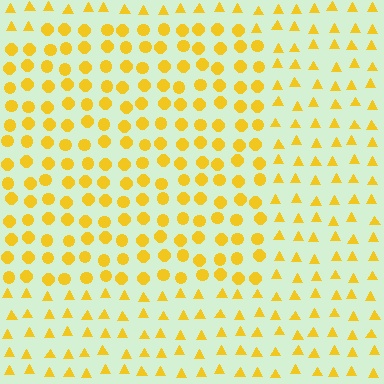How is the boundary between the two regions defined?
The boundary is defined by a change in element shape: circles inside vs. triangles outside. All elements share the same color and spacing.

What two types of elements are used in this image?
The image uses circles inside the rectangle region and triangles outside it.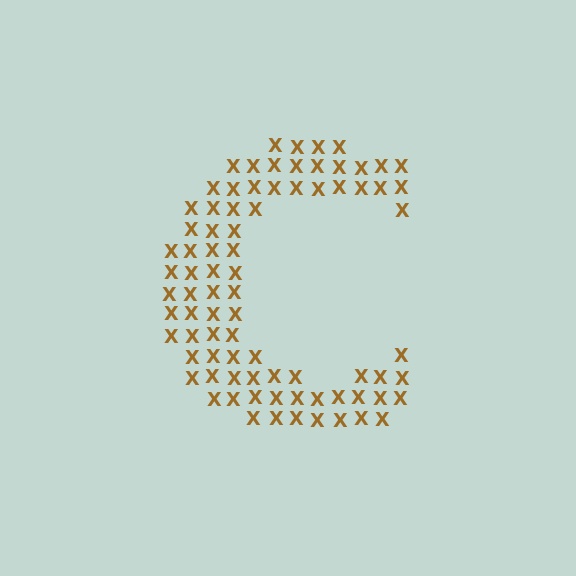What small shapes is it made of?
It is made of small letter X's.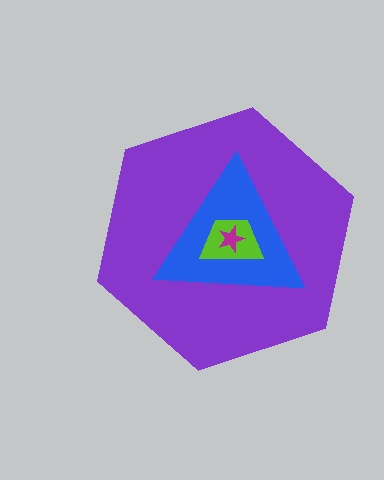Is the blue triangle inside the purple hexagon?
Yes.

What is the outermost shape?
The purple hexagon.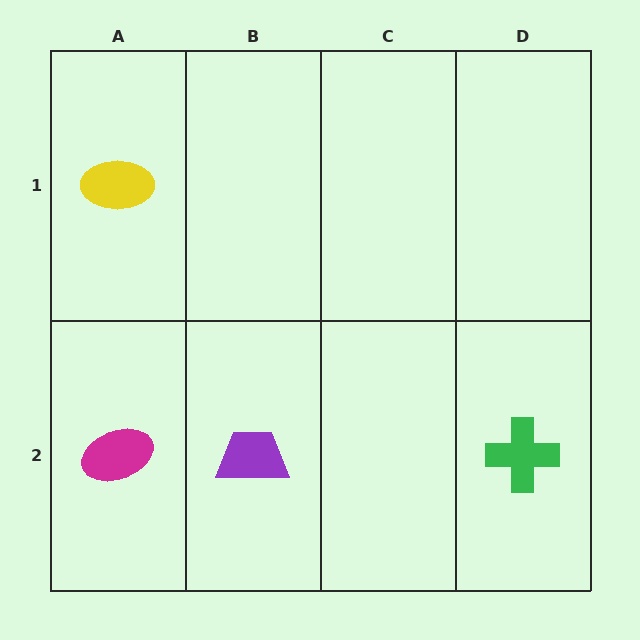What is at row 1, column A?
A yellow ellipse.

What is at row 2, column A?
A magenta ellipse.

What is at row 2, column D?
A green cross.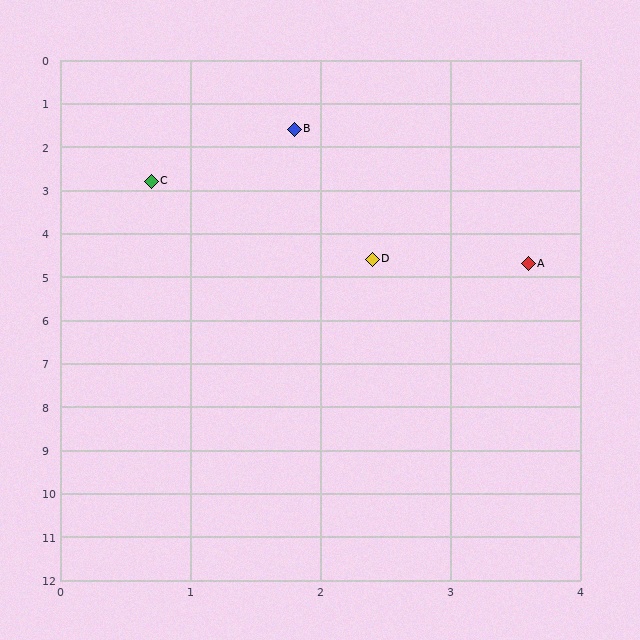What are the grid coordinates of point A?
Point A is at approximately (3.6, 4.7).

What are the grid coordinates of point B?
Point B is at approximately (1.8, 1.6).